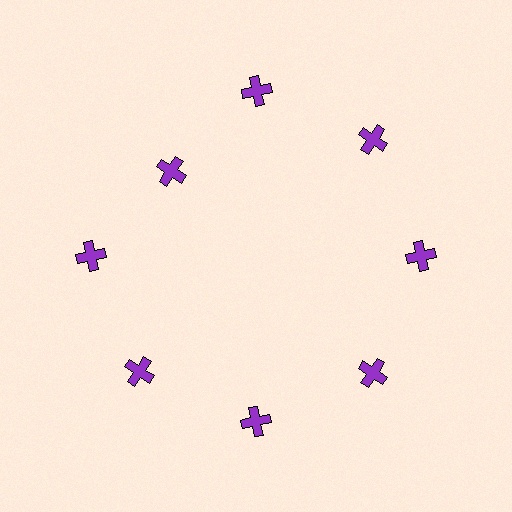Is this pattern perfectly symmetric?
No. The 8 purple crosses are arranged in a ring, but one element near the 10 o'clock position is pulled inward toward the center, breaking the 8-fold rotational symmetry.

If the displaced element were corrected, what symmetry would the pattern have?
It would have 8-fold rotational symmetry — the pattern would map onto itself every 45 degrees.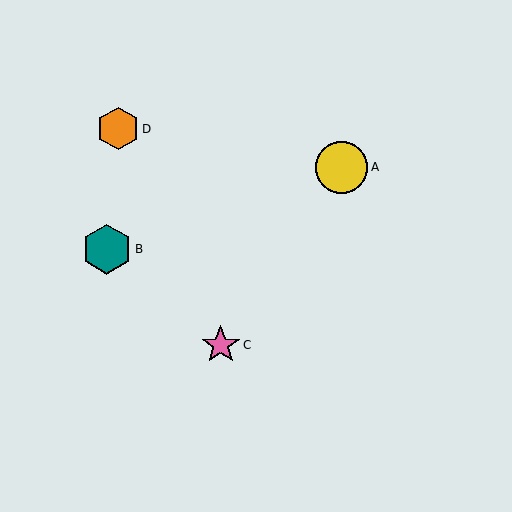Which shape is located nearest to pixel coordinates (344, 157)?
The yellow circle (labeled A) at (342, 167) is nearest to that location.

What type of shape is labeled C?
Shape C is a pink star.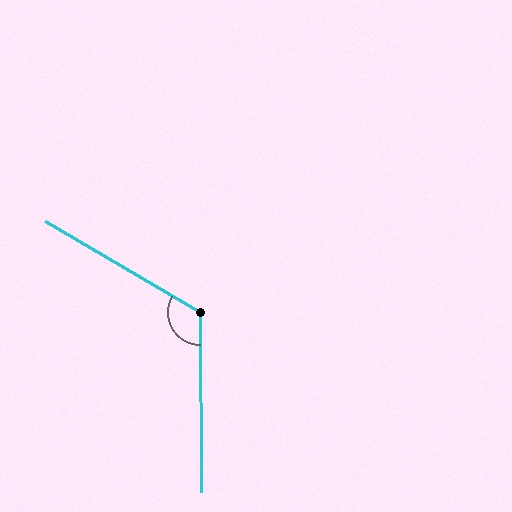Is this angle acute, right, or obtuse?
It is obtuse.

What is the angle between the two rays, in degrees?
Approximately 121 degrees.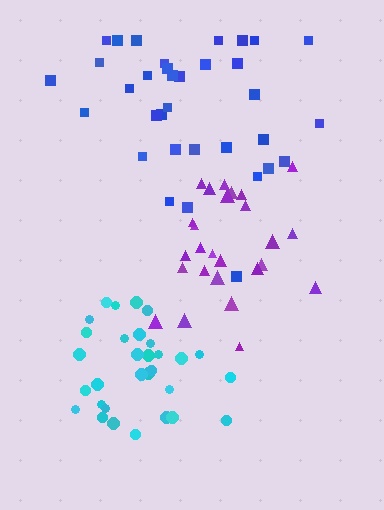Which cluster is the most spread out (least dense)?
Blue.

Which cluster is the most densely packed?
Cyan.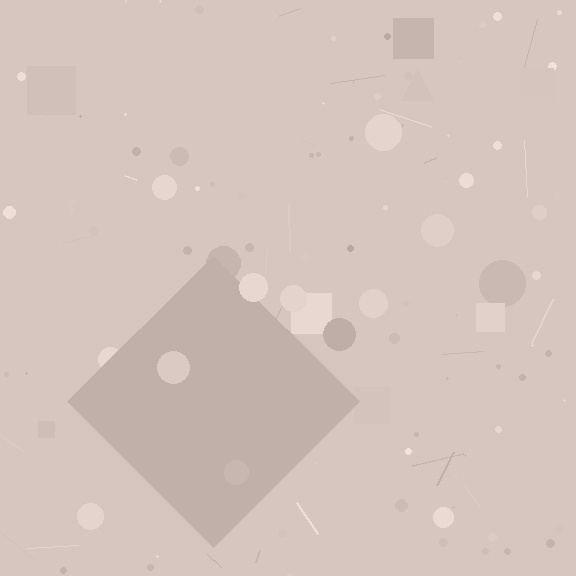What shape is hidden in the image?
A diamond is hidden in the image.